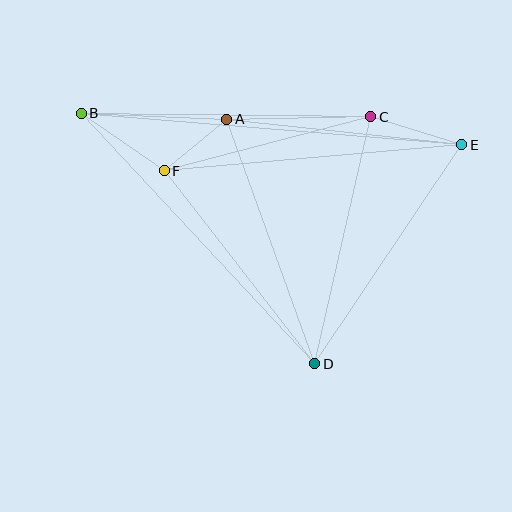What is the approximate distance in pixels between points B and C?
The distance between B and C is approximately 289 pixels.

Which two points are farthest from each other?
Points B and E are farthest from each other.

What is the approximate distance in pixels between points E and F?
The distance between E and F is approximately 299 pixels.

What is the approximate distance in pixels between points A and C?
The distance between A and C is approximately 144 pixels.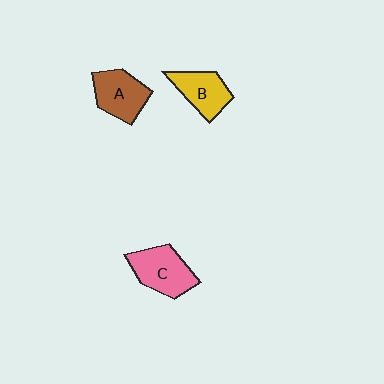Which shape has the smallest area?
Shape B (yellow).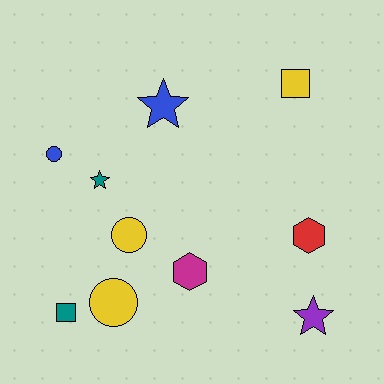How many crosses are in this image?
There are no crosses.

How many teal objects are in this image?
There are 2 teal objects.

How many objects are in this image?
There are 10 objects.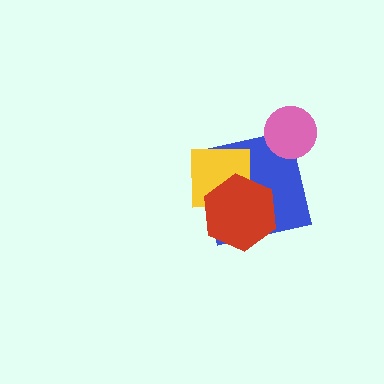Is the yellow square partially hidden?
Yes, it is partially covered by another shape.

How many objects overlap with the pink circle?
0 objects overlap with the pink circle.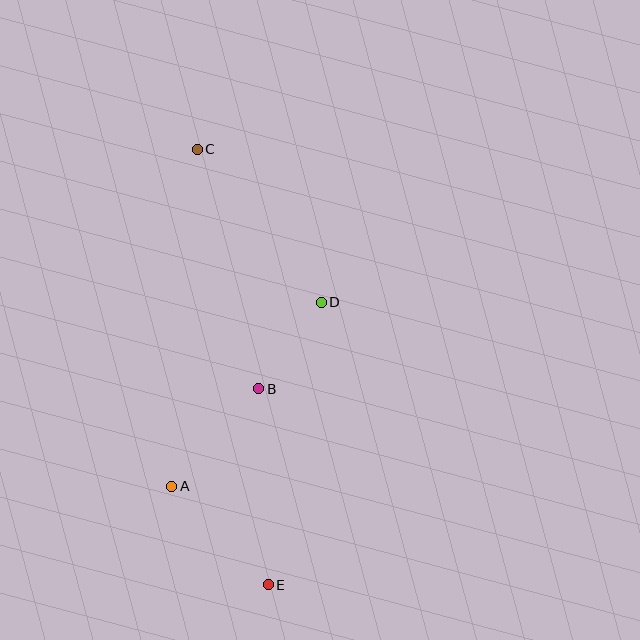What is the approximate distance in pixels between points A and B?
The distance between A and B is approximately 131 pixels.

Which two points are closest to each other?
Points B and D are closest to each other.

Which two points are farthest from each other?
Points C and E are farthest from each other.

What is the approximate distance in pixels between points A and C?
The distance between A and C is approximately 338 pixels.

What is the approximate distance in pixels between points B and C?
The distance between B and C is approximately 247 pixels.